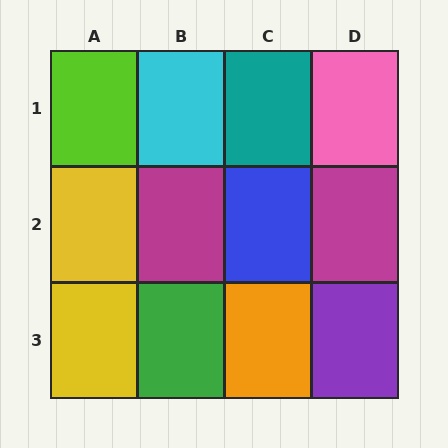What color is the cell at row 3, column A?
Yellow.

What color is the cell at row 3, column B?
Green.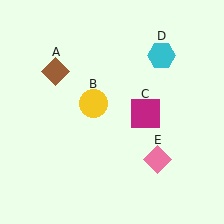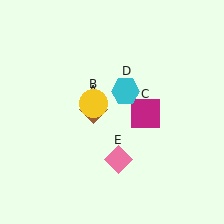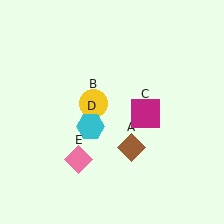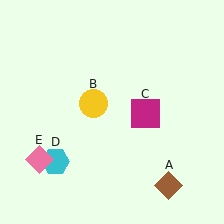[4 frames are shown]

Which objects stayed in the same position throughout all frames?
Yellow circle (object B) and magenta square (object C) remained stationary.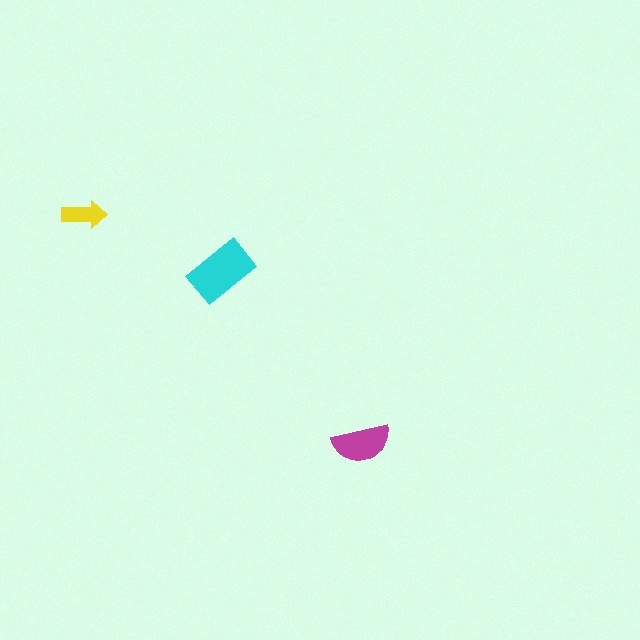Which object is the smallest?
The yellow arrow.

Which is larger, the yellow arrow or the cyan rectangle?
The cyan rectangle.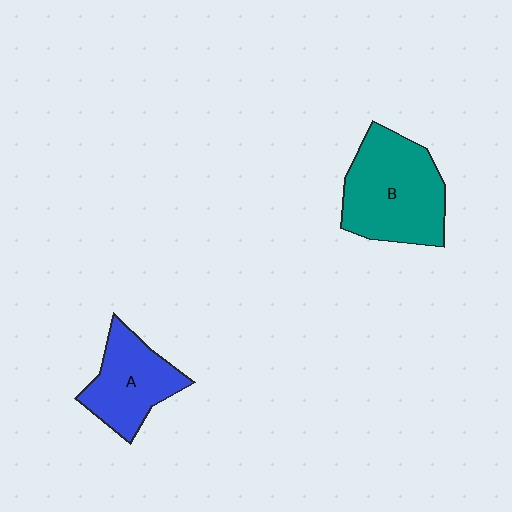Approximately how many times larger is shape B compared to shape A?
Approximately 1.5 times.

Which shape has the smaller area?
Shape A (blue).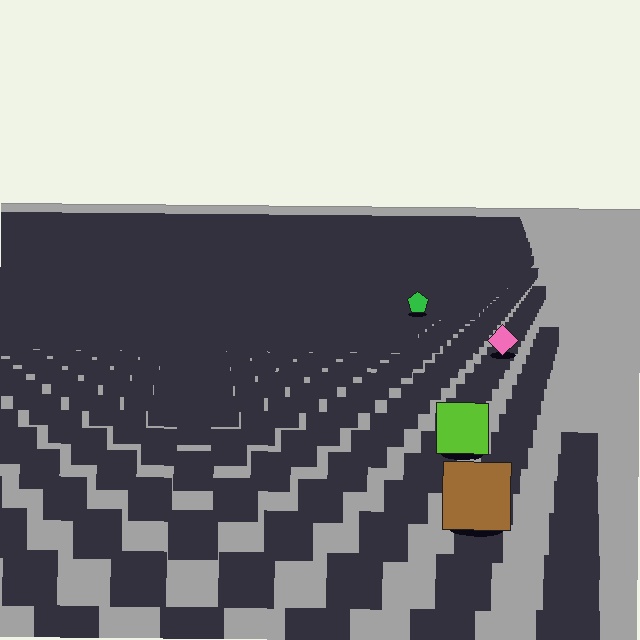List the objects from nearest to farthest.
From nearest to farthest: the brown square, the lime square, the pink diamond, the green pentagon.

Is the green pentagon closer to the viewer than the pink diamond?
No. The pink diamond is closer — you can tell from the texture gradient: the ground texture is coarser near it.